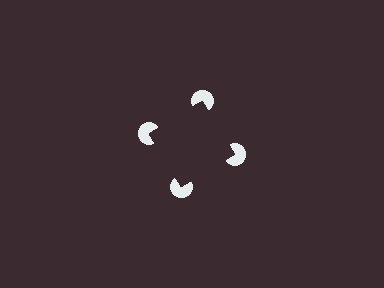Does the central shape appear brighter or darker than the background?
It typically appears slightly darker than the background, even though no actual brightness change is drawn.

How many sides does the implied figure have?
4 sides.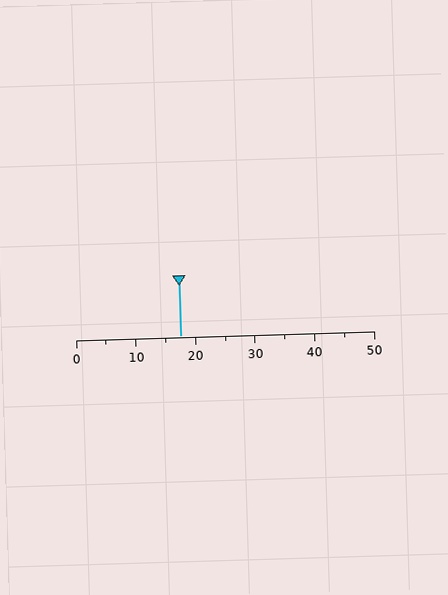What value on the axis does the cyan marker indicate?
The marker indicates approximately 17.5.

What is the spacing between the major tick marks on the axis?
The major ticks are spaced 10 apart.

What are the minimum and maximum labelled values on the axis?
The axis runs from 0 to 50.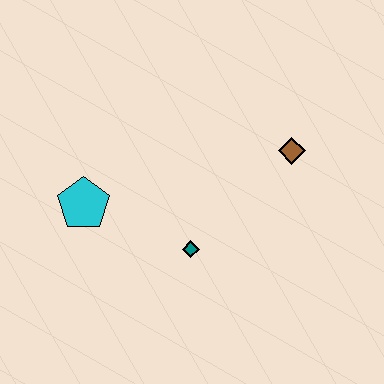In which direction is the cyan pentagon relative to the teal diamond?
The cyan pentagon is to the left of the teal diamond.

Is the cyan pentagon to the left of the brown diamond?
Yes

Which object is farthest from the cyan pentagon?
The brown diamond is farthest from the cyan pentagon.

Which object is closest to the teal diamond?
The cyan pentagon is closest to the teal diamond.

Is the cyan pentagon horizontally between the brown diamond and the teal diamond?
No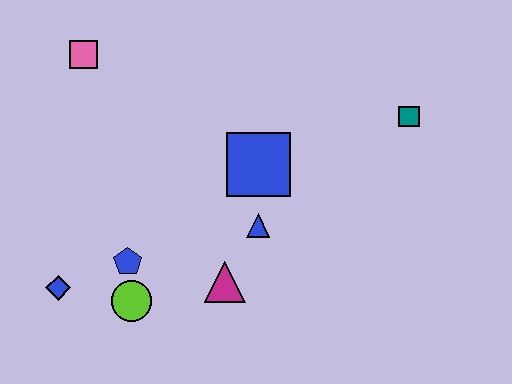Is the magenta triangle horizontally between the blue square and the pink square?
Yes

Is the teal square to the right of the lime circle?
Yes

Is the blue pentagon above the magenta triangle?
Yes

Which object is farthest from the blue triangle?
The pink square is farthest from the blue triangle.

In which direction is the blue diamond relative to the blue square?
The blue diamond is to the left of the blue square.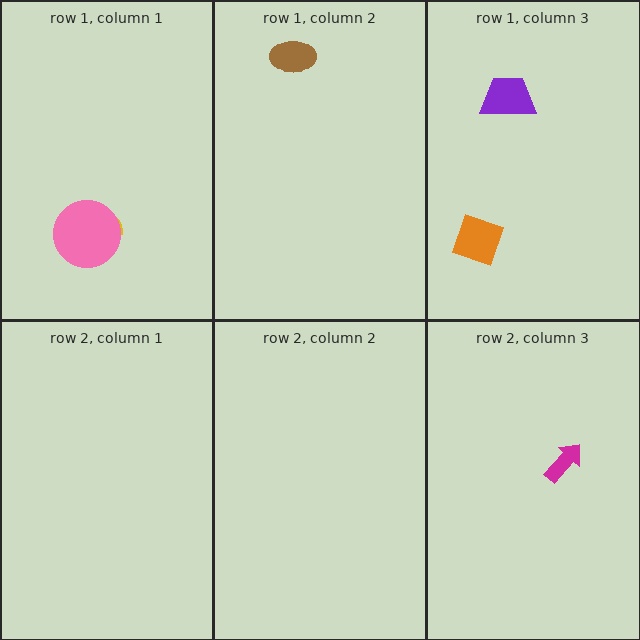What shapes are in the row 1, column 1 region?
The yellow semicircle, the pink circle.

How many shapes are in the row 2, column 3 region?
1.